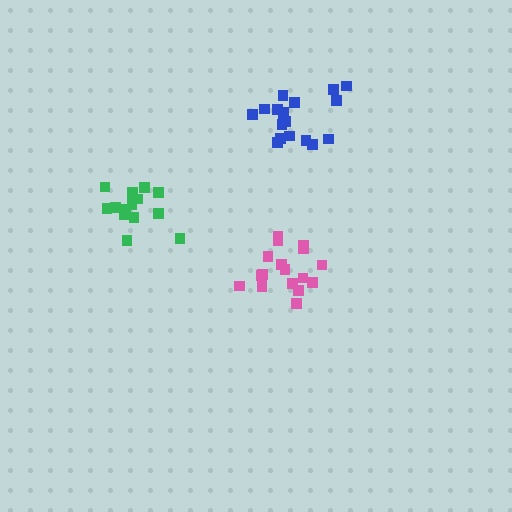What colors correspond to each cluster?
The clusters are colored: pink, blue, green.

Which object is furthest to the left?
The green cluster is leftmost.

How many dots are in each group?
Group 1: 17 dots, Group 2: 18 dots, Group 3: 15 dots (50 total).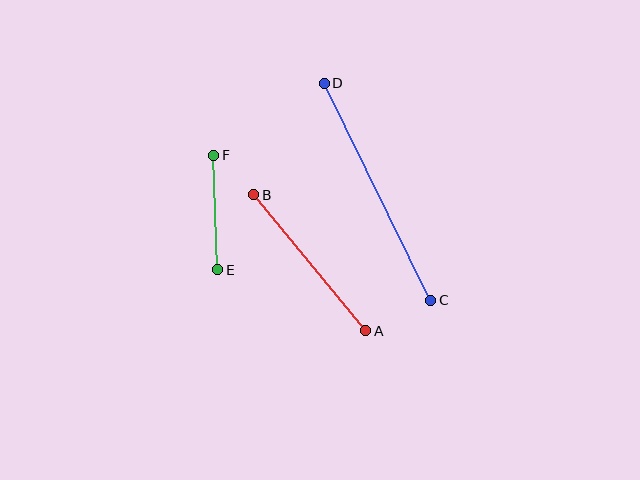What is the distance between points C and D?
The distance is approximately 242 pixels.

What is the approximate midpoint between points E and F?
The midpoint is at approximately (216, 213) pixels.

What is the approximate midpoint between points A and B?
The midpoint is at approximately (310, 263) pixels.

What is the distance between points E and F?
The distance is approximately 115 pixels.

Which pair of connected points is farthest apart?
Points C and D are farthest apart.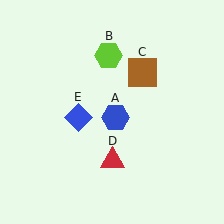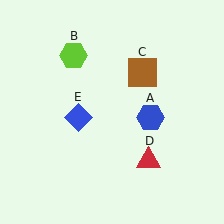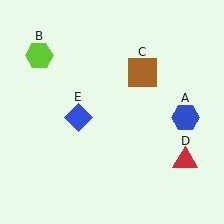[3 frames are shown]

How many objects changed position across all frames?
3 objects changed position: blue hexagon (object A), lime hexagon (object B), red triangle (object D).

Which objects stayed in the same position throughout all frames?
Brown square (object C) and blue diamond (object E) remained stationary.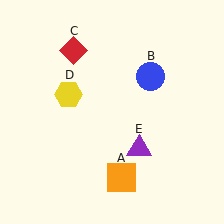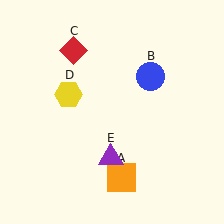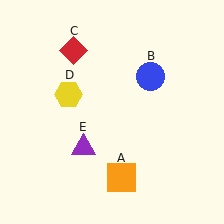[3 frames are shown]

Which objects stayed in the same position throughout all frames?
Orange square (object A) and blue circle (object B) and red diamond (object C) and yellow hexagon (object D) remained stationary.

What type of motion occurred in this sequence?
The purple triangle (object E) rotated clockwise around the center of the scene.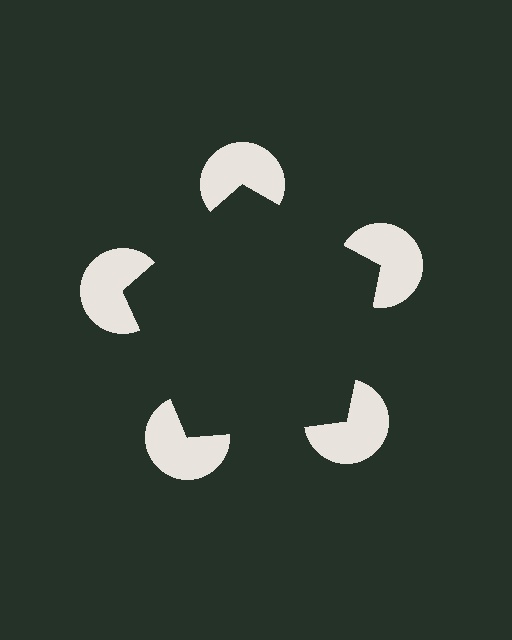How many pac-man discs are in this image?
There are 5 — one at each vertex of the illusory pentagon.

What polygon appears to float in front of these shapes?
An illusory pentagon — its edges are inferred from the aligned wedge cuts in the pac-man discs, not physically drawn.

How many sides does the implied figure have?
5 sides.